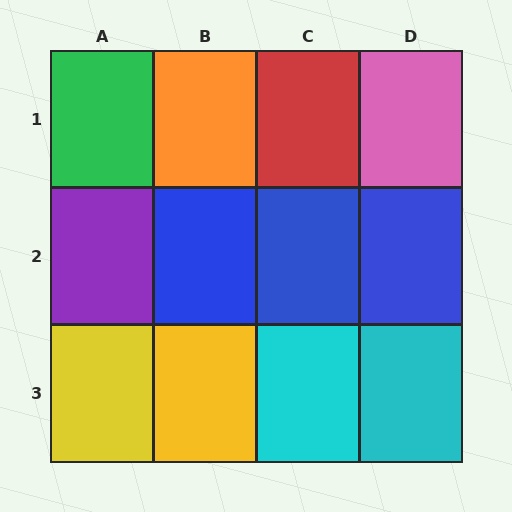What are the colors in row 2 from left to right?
Purple, blue, blue, blue.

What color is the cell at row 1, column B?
Orange.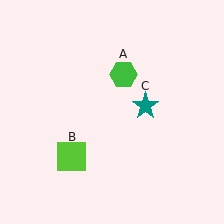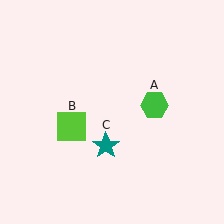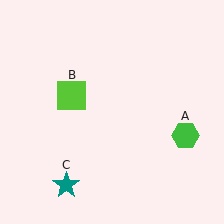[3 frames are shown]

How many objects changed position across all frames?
3 objects changed position: green hexagon (object A), lime square (object B), teal star (object C).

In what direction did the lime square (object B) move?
The lime square (object B) moved up.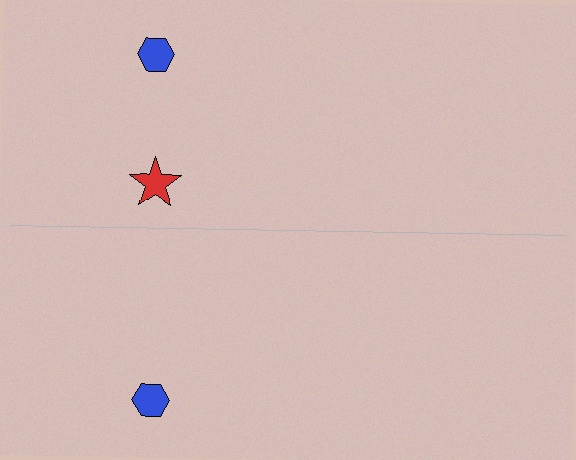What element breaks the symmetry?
A red star is missing from the bottom side.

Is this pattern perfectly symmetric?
No, the pattern is not perfectly symmetric. A red star is missing from the bottom side.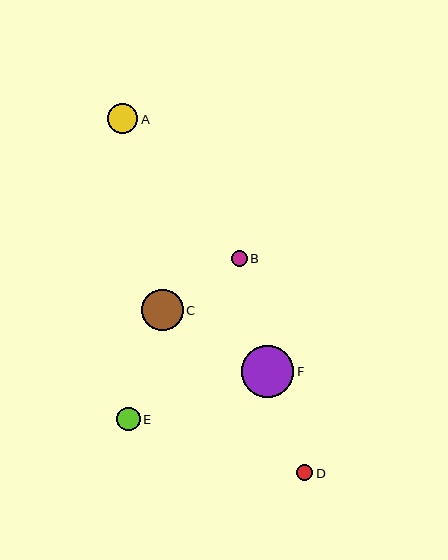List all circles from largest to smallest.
From largest to smallest: F, C, A, E, D, B.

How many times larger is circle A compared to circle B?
Circle A is approximately 1.9 times the size of circle B.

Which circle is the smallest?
Circle B is the smallest with a size of approximately 16 pixels.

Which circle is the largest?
Circle F is the largest with a size of approximately 52 pixels.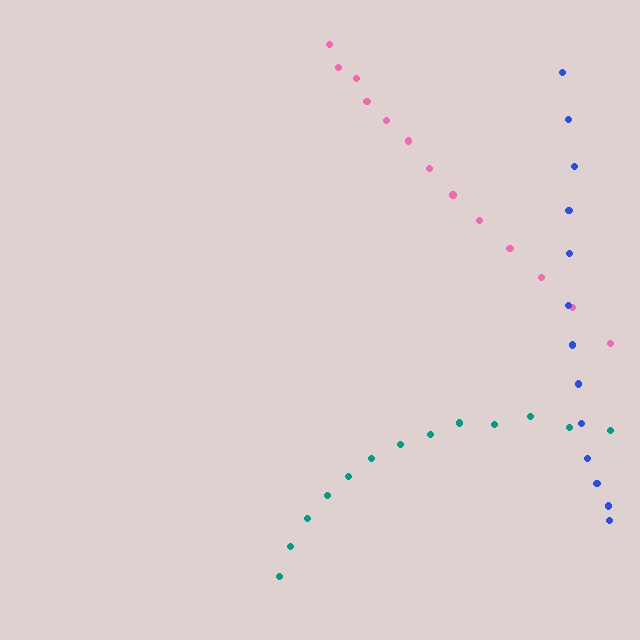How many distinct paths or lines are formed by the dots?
There are 3 distinct paths.